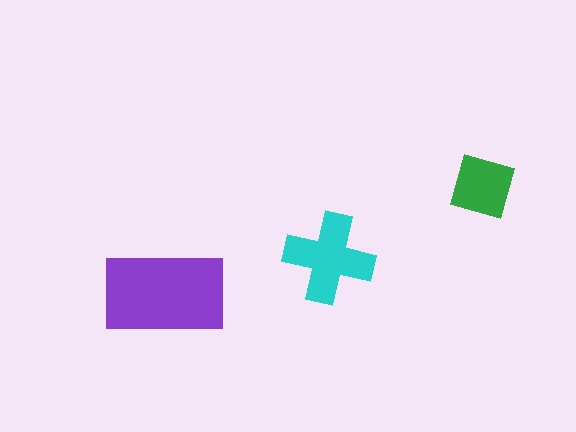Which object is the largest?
The purple rectangle.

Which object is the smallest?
The green square.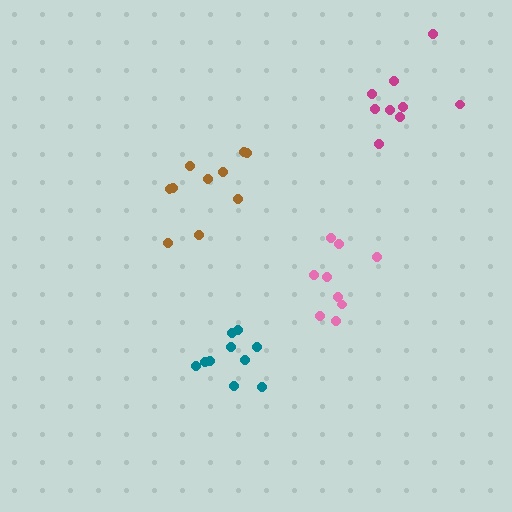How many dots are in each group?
Group 1: 9 dots, Group 2: 10 dots, Group 3: 9 dots, Group 4: 10 dots (38 total).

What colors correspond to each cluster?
The clusters are colored: pink, brown, magenta, teal.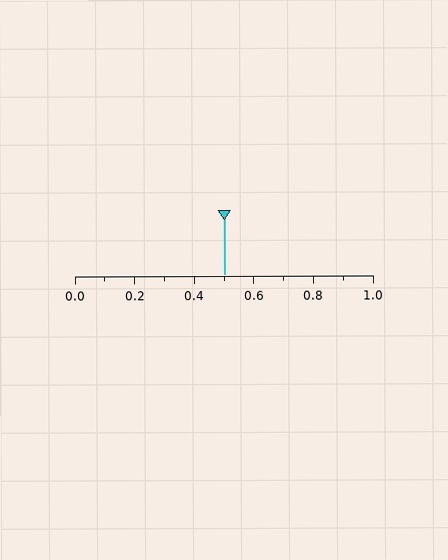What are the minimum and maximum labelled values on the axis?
The axis runs from 0.0 to 1.0.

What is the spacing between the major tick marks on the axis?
The major ticks are spaced 0.2 apart.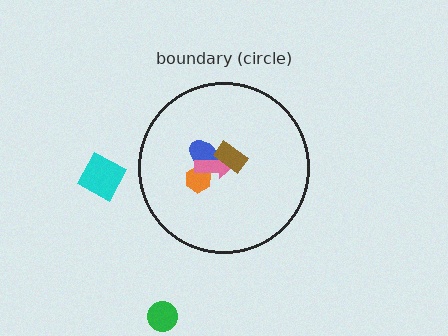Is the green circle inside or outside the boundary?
Outside.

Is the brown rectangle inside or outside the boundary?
Inside.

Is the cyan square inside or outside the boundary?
Outside.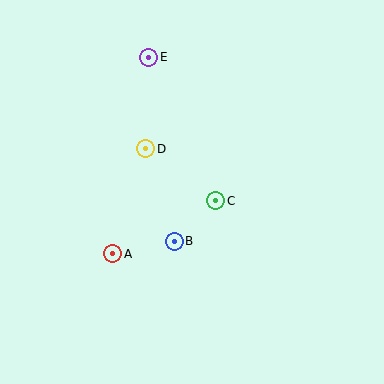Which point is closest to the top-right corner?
Point E is closest to the top-right corner.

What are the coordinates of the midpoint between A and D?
The midpoint between A and D is at (129, 201).